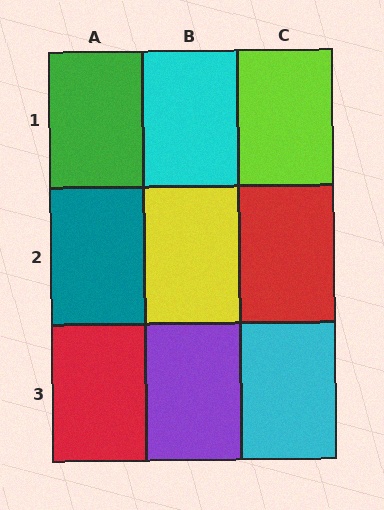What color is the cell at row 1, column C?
Lime.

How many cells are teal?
1 cell is teal.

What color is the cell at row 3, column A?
Red.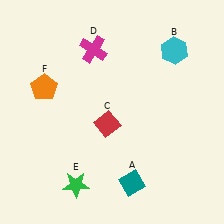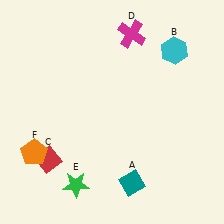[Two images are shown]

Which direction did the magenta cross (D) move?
The magenta cross (D) moved right.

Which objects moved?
The objects that moved are: the red diamond (C), the magenta cross (D), the orange pentagon (F).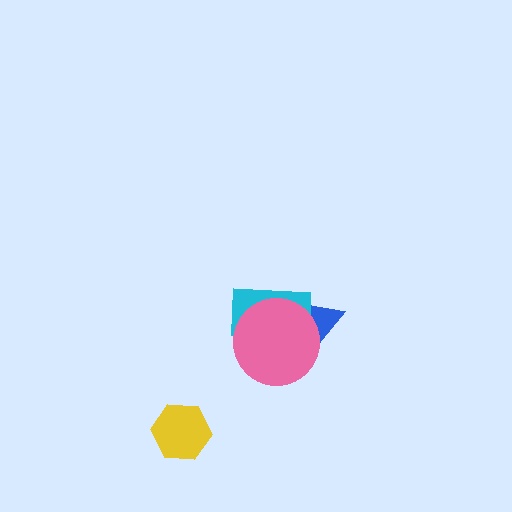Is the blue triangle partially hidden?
Yes, it is partially covered by another shape.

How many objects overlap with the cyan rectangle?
2 objects overlap with the cyan rectangle.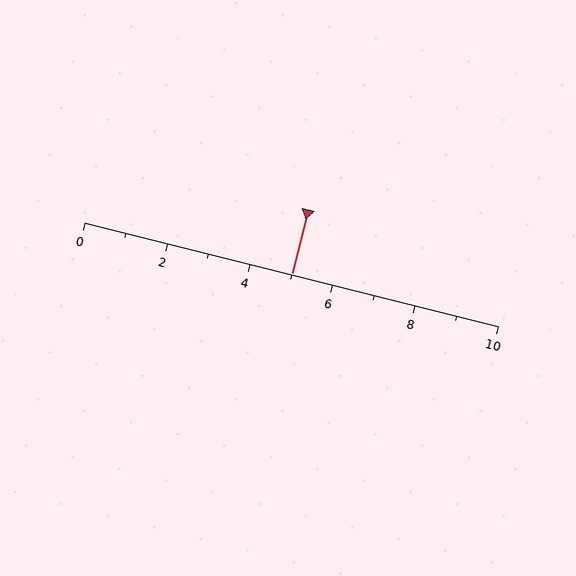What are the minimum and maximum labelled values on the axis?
The axis runs from 0 to 10.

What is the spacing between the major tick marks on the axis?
The major ticks are spaced 2 apart.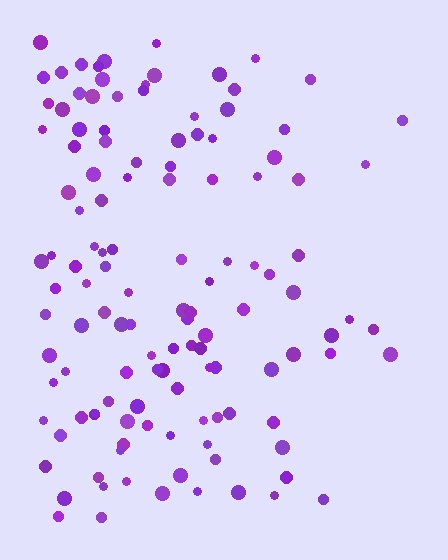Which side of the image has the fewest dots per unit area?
The right.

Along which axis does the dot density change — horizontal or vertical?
Horizontal.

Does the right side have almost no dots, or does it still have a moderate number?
Still a moderate number, just noticeably fewer than the left.